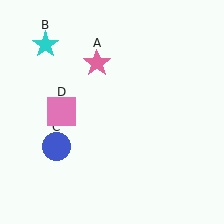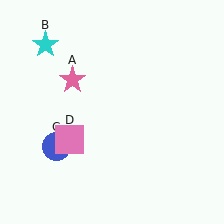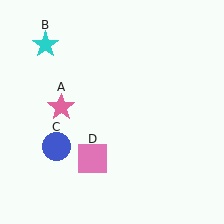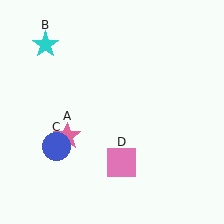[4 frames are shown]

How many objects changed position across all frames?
2 objects changed position: pink star (object A), pink square (object D).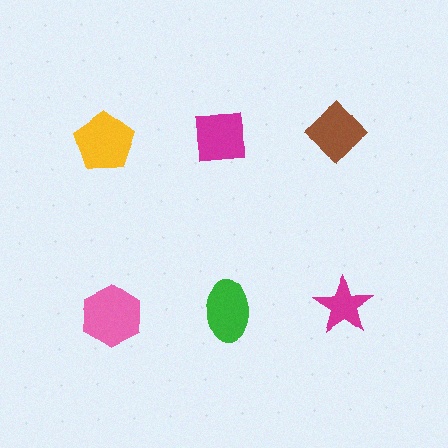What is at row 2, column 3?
A magenta star.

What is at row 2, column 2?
A green ellipse.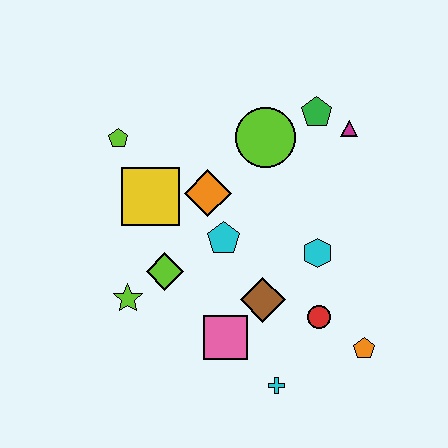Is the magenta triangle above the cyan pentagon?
Yes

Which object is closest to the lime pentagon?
The yellow square is closest to the lime pentagon.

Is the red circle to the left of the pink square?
No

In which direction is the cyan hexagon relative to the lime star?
The cyan hexagon is to the right of the lime star.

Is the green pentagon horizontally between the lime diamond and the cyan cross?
No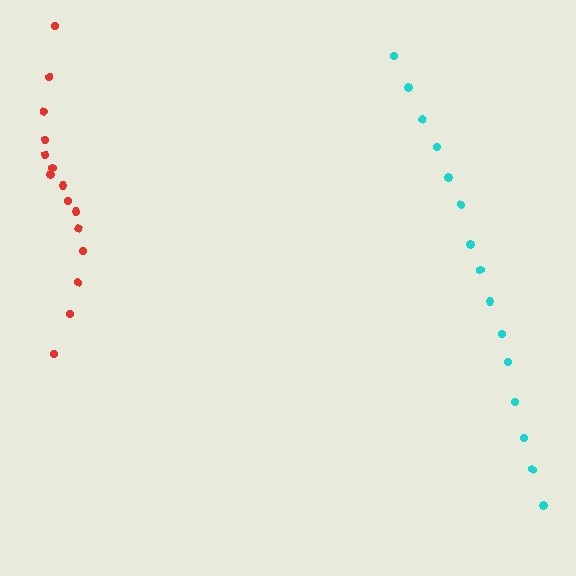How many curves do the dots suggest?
There are 2 distinct paths.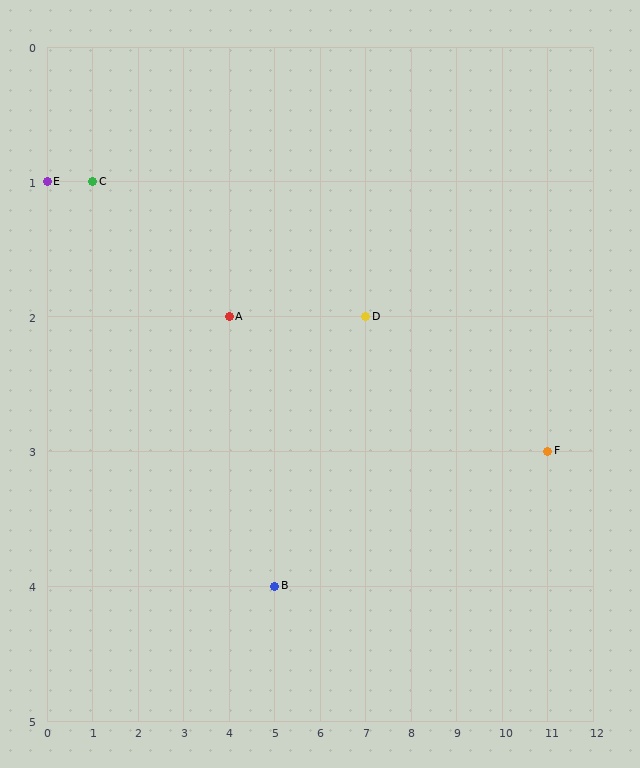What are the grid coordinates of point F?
Point F is at grid coordinates (11, 3).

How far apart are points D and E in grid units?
Points D and E are 7 columns and 1 row apart (about 7.1 grid units diagonally).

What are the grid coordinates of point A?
Point A is at grid coordinates (4, 2).